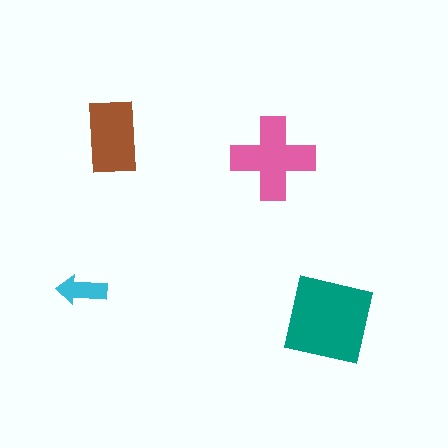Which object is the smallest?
The cyan arrow.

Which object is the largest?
The teal square.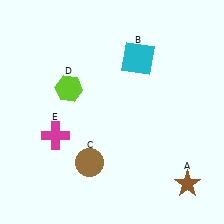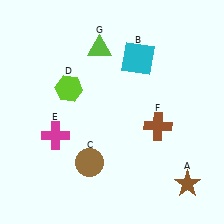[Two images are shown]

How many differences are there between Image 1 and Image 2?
There are 2 differences between the two images.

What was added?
A brown cross (F), a lime triangle (G) were added in Image 2.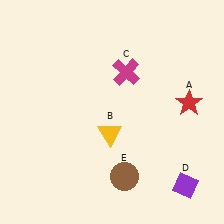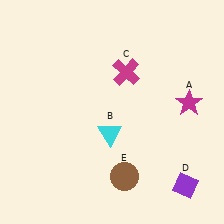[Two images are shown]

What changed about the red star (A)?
In Image 1, A is red. In Image 2, it changed to magenta.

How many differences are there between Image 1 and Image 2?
There are 2 differences between the two images.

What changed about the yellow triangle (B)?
In Image 1, B is yellow. In Image 2, it changed to cyan.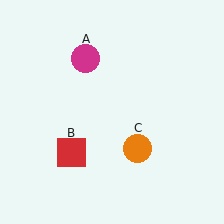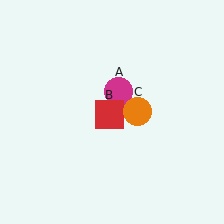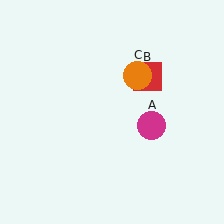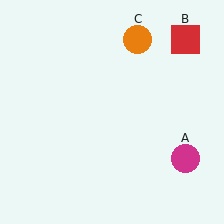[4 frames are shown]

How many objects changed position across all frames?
3 objects changed position: magenta circle (object A), red square (object B), orange circle (object C).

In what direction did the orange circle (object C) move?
The orange circle (object C) moved up.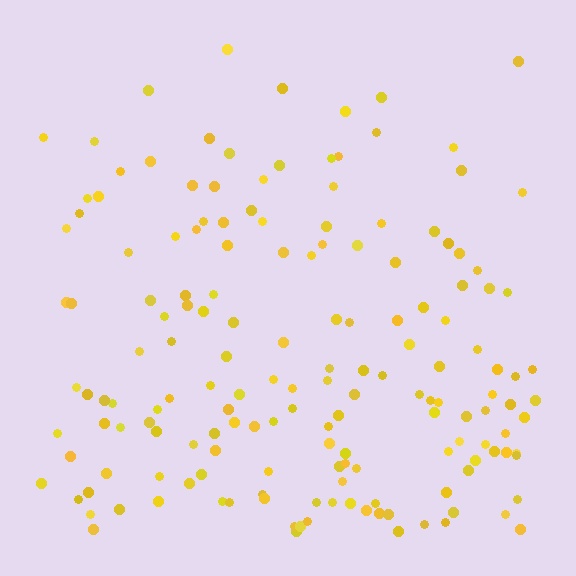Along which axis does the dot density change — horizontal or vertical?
Vertical.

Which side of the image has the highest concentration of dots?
The bottom.